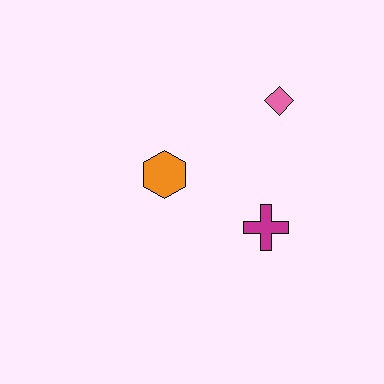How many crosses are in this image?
There is 1 cross.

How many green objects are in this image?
There are no green objects.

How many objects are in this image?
There are 3 objects.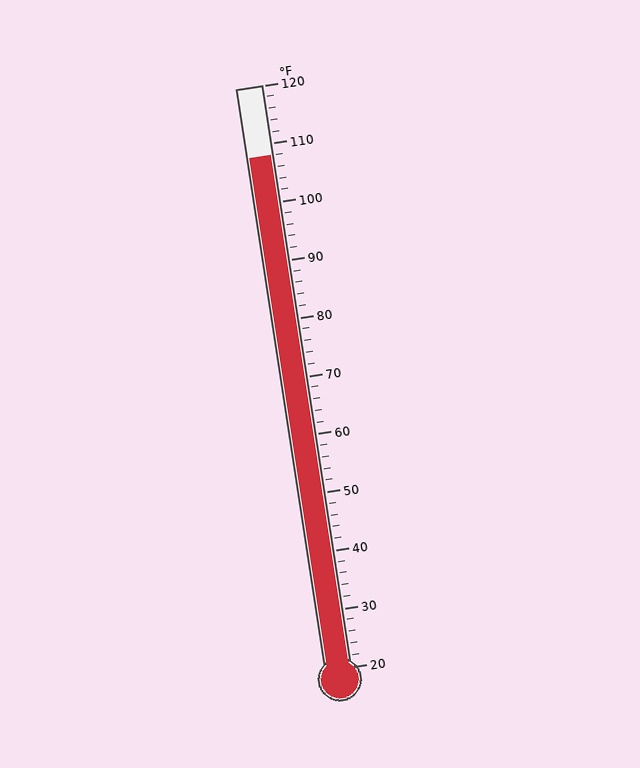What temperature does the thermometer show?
The thermometer shows approximately 108°F.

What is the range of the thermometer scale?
The thermometer scale ranges from 20°F to 120°F.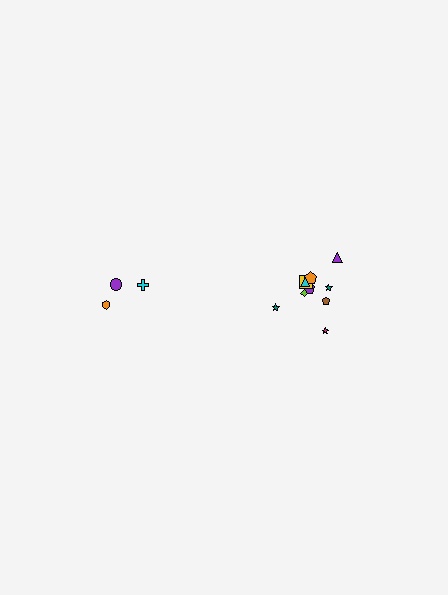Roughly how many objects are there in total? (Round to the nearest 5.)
Roughly 15 objects in total.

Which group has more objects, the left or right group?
The right group.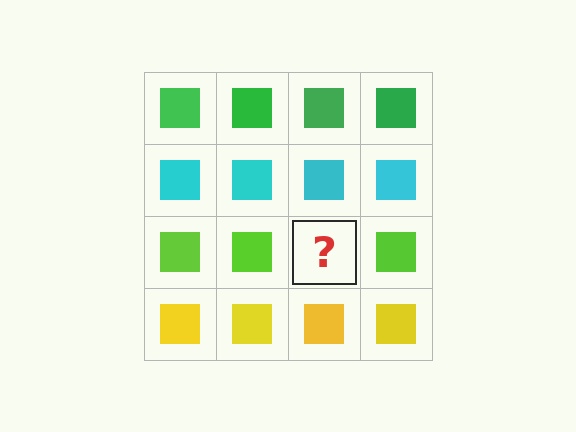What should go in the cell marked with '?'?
The missing cell should contain a lime square.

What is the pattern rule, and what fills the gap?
The rule is that each row has a consistent color. The gap should be filled with a lime square.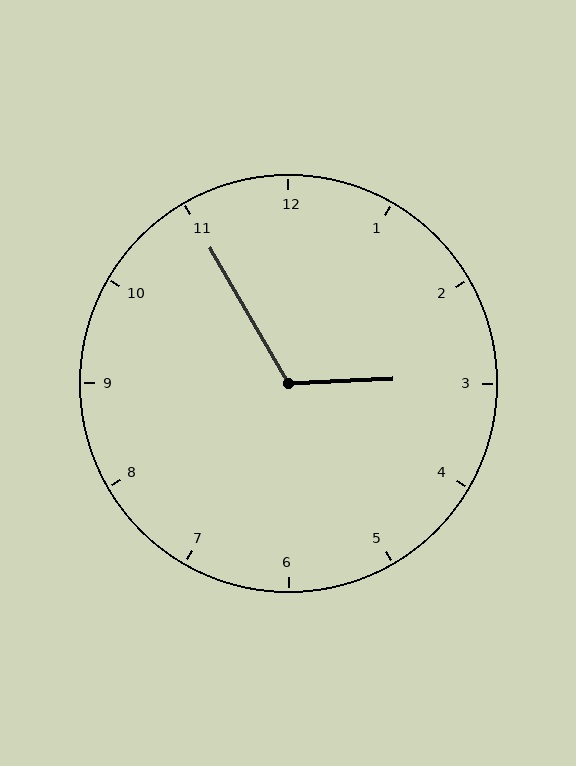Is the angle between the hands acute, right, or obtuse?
It is obtuse.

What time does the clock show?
2:55.